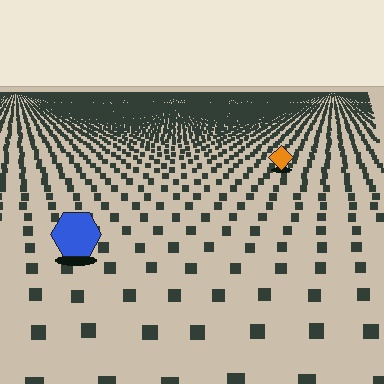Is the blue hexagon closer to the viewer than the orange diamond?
Yes. The blue hexagon is closer — you can tell from the texture gradient: the ground texture is coarser near it.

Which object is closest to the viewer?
The blue hexagon is closest. The texture marks near it are larger and more spread out.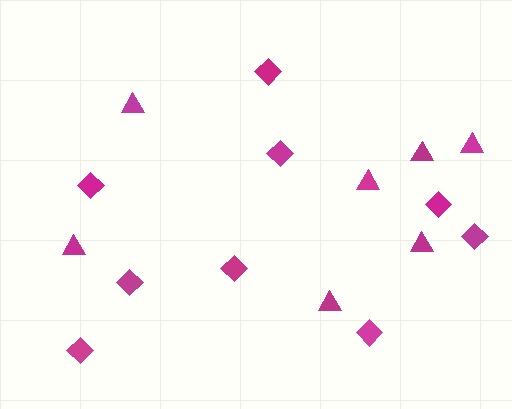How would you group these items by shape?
There are 2 groups: one group of triangles (7) and one group of diamonds (9).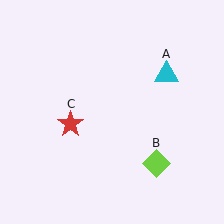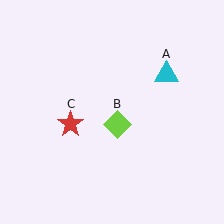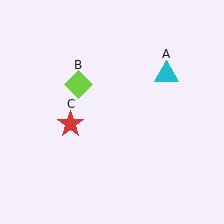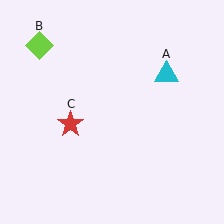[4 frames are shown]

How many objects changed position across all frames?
1 object changed position: lime diamond (object B).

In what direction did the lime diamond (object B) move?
The lime diamond (object B) moved up and to the left.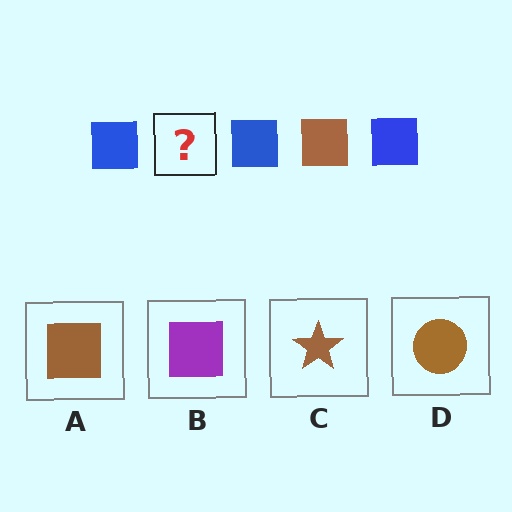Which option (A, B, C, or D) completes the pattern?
A.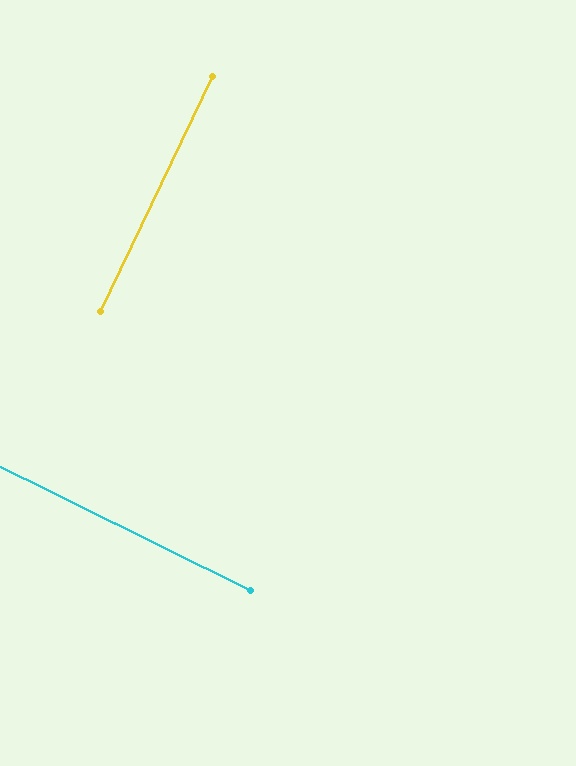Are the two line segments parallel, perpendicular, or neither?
Perpendicular — they meet at approximately 89°.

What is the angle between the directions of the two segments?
Approximately 89 degrees.